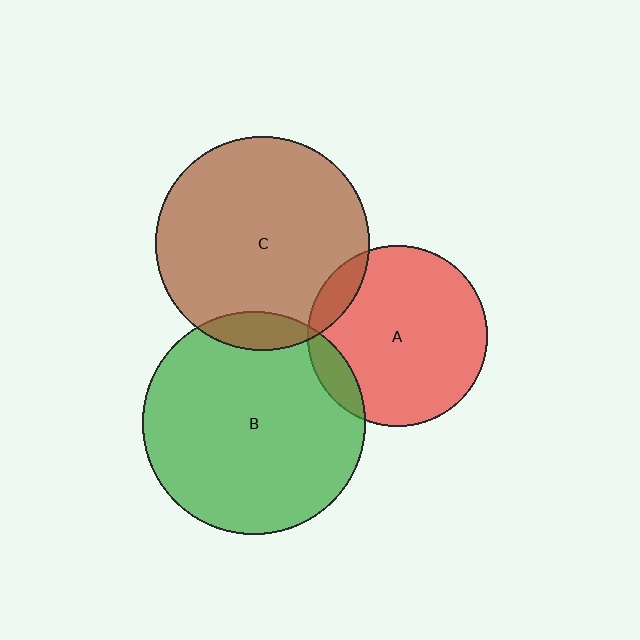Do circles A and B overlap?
Yes.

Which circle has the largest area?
Circle B (green).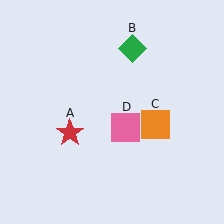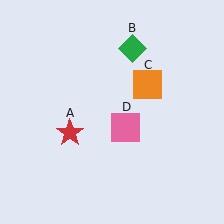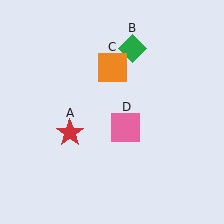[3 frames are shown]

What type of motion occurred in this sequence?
The orange square (object C) rotated counterclockwise around the center of the scene.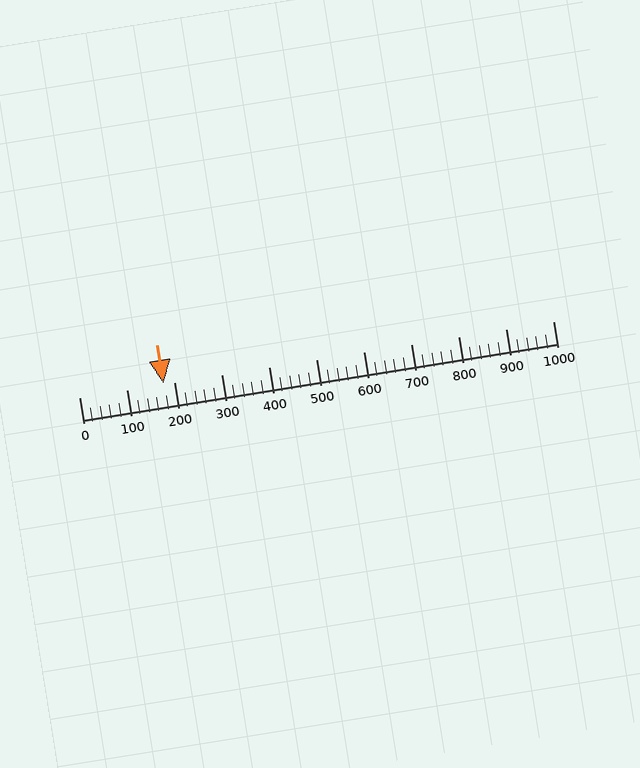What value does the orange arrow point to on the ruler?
The orange arrow points to approximately 178.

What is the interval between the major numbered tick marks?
The major tick marks are spaced 100 units apart.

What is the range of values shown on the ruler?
The ruler shows values from 0 to 1000.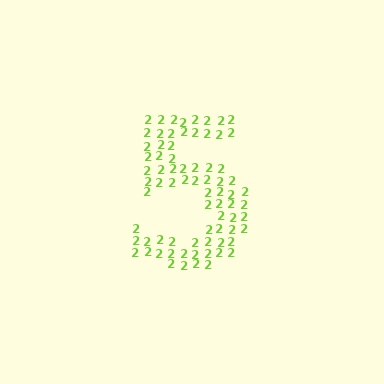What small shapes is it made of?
It is made of small digit 2's.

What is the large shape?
The large shape is the digit 5.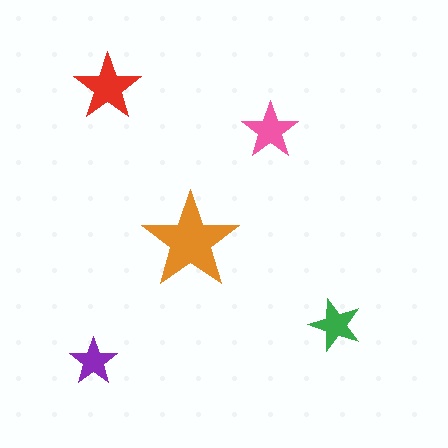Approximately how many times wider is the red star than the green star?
About 1.5 times wider.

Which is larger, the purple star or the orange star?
The orange one.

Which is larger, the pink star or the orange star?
The orange one.